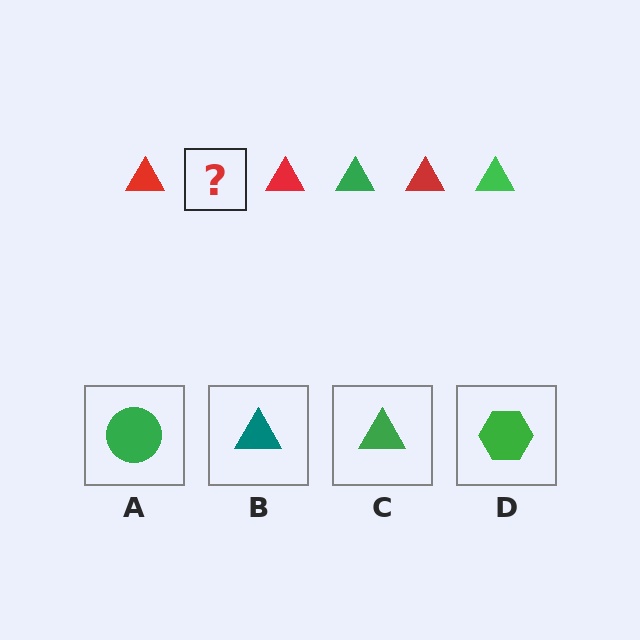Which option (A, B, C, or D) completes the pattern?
C.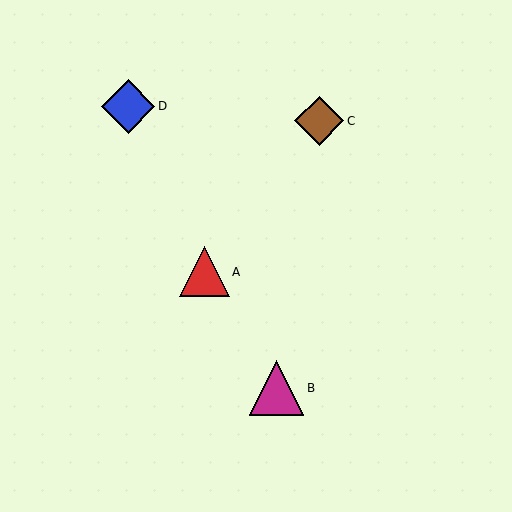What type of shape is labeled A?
Shape A is a red triangle.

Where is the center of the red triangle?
The center of the red triangle is at (205, 272).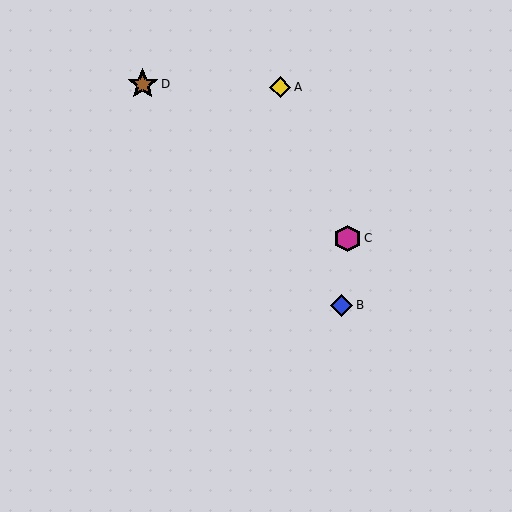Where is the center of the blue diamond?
The center of the blue diamond is at (341, 305).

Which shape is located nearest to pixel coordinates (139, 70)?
The brown star (labeled D) at (143, 84) is nearest to that location.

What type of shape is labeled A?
Shape A is a yellow diamond.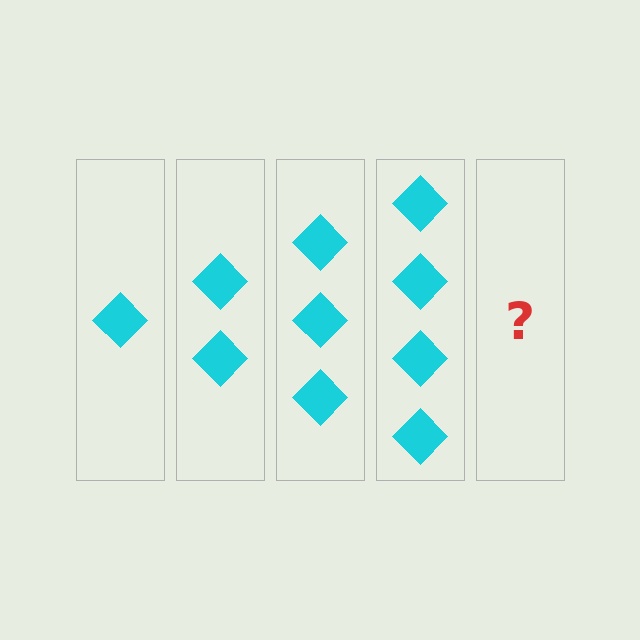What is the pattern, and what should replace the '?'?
The pattern is that each step adds one more diamond. The '?' should be 5 diamonds.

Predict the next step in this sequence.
The next step is 5 diamonds.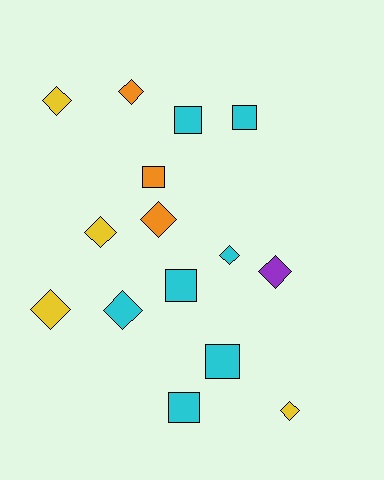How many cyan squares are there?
There are 5 cyan squares.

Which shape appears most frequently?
Diamond, with 9 objects.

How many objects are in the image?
There are 15 objects.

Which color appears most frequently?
Cyan, with 7 objects.